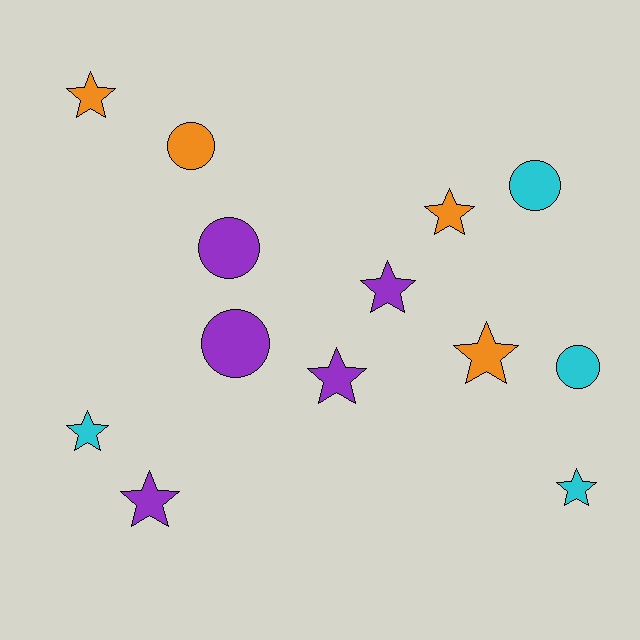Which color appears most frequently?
Purple, with 5 objects.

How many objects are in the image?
There are 13 objects.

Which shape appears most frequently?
Star, with 8 objects.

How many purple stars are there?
There are 3 purple stars.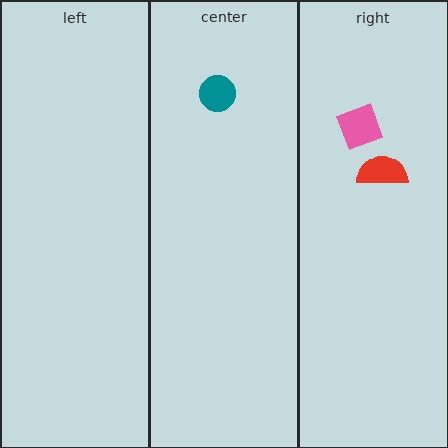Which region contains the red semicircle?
The right region.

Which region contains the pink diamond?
The right region.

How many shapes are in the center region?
1.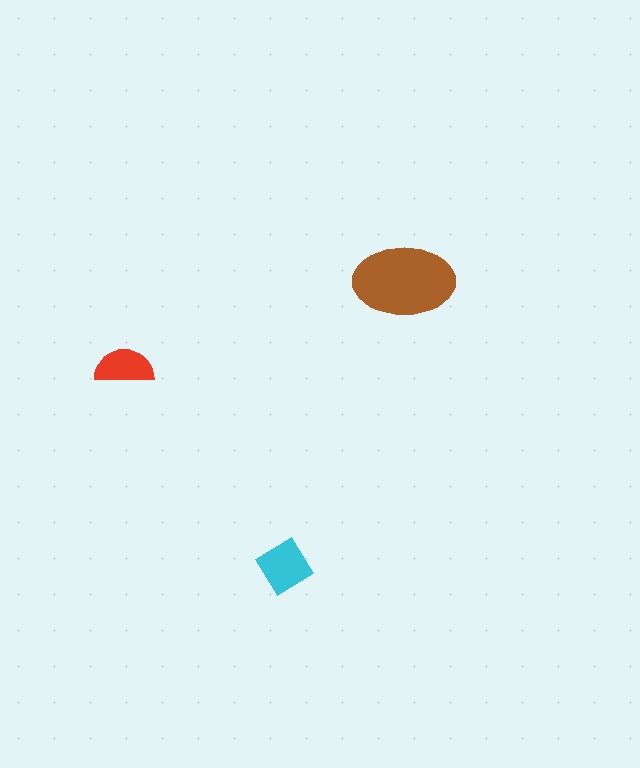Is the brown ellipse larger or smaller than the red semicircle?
Larger.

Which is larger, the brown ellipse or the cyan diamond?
The brown ellipse.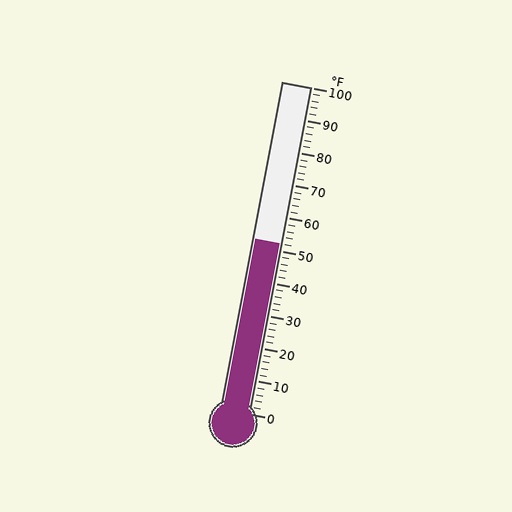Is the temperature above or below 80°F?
The temperature is below 80°F.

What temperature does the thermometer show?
The thermometer shows approximately 52°F.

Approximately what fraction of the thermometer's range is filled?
The thermometer is filled to approximately 50% of its range.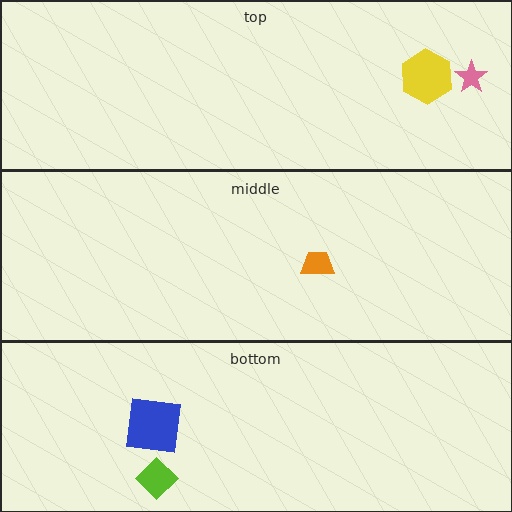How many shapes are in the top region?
2.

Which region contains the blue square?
The bottom region.